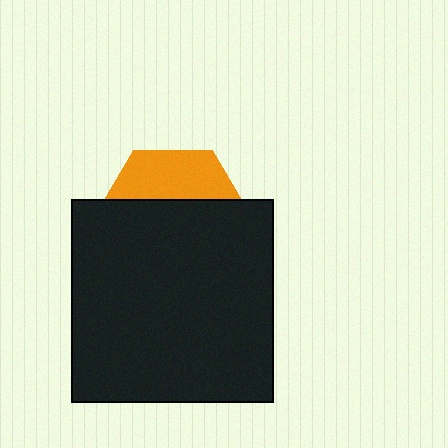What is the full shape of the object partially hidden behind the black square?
The partially hidden object is an orange hexagon.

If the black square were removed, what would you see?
You would see the complete orange hexagon.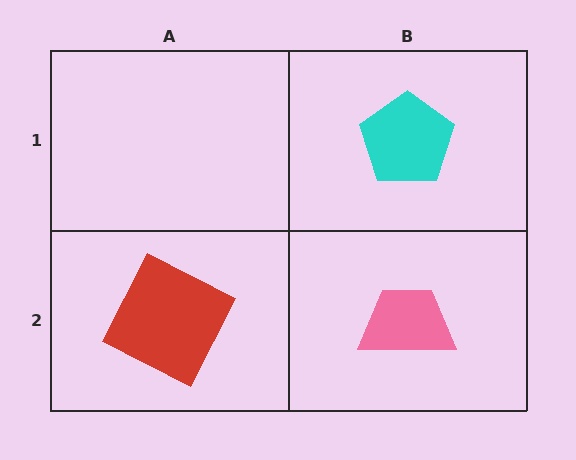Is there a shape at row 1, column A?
No, that cell is empty.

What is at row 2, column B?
A pink trapezoid.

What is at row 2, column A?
A red square.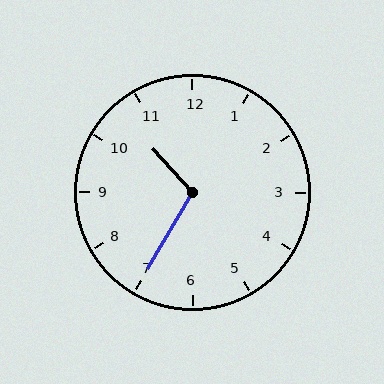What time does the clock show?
10:35.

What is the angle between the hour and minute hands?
Approximately 108 degrees.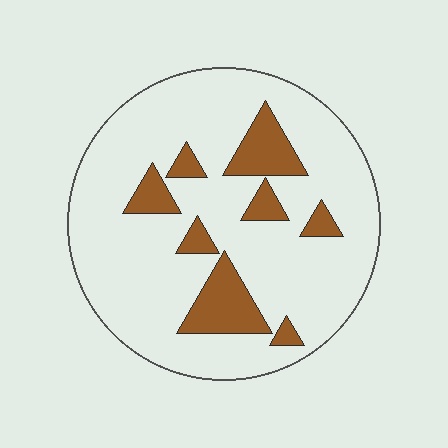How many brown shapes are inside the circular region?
8.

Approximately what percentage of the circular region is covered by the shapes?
Approximately 15%.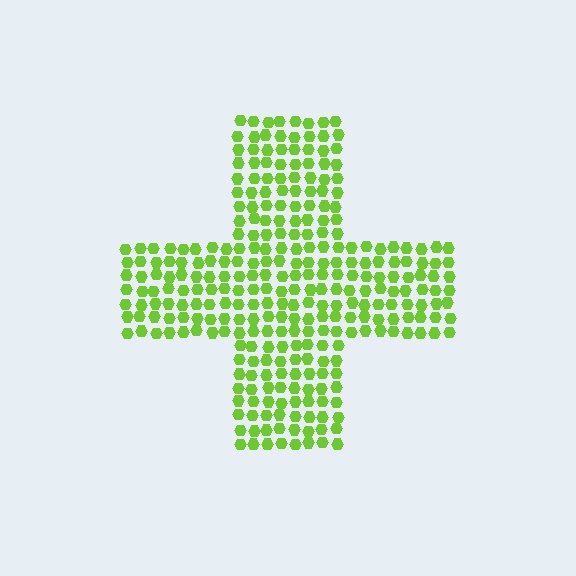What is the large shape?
The large shape is a cross.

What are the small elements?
The small elements are hexagons.